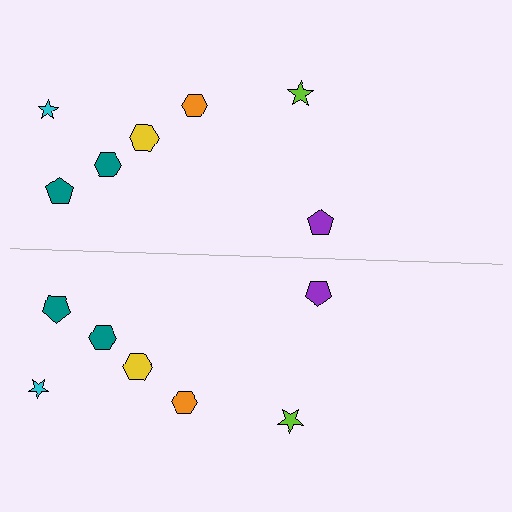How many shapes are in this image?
There are 14 shapes in this image.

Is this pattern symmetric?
Yes, this pattern has bilateral (reflection) symmetry.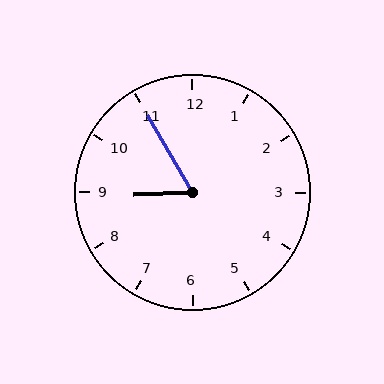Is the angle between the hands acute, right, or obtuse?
It is acute.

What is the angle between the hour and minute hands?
Approximately 62 degrees.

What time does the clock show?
8:55.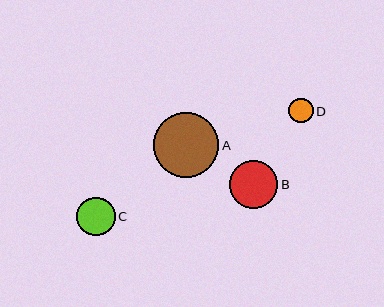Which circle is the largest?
Circle A is the largest with a size of approximately 66 pixels.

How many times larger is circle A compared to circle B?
Circle A is approximately 1.4 times the size of circle B.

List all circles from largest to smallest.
From largest to smallest: A, B, C, D.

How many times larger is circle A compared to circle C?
Circle A is approximately 1.7 times the size of circle C.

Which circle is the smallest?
Circle D is the smallest with a size of approximately 25 pixels.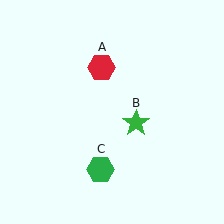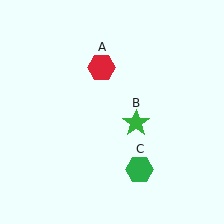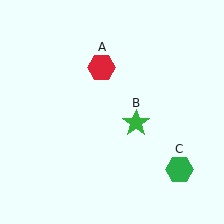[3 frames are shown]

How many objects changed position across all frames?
1 object changed position: green hexagon (object C).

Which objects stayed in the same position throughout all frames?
Red hexagon (object A) and green star (object B) remained stationary.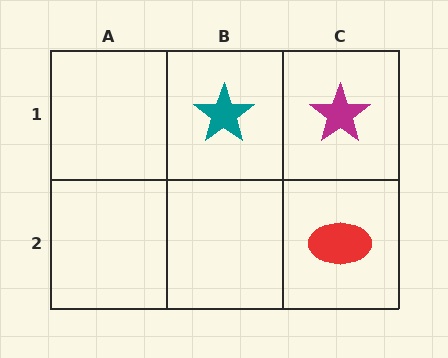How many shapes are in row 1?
2 shapes.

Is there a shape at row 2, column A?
No, that cell is empty.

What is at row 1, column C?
A magenta star.